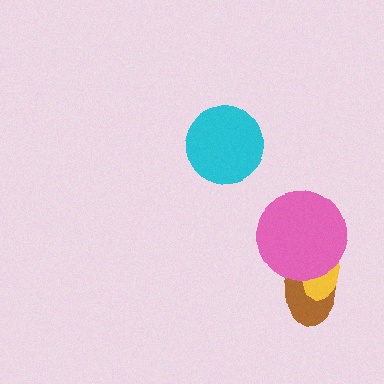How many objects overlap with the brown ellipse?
2 objects overlap with the brown ellipse.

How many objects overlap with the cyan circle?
0 objects overlap with the cyan circle.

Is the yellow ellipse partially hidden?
Yes, it is partially covered by another shape.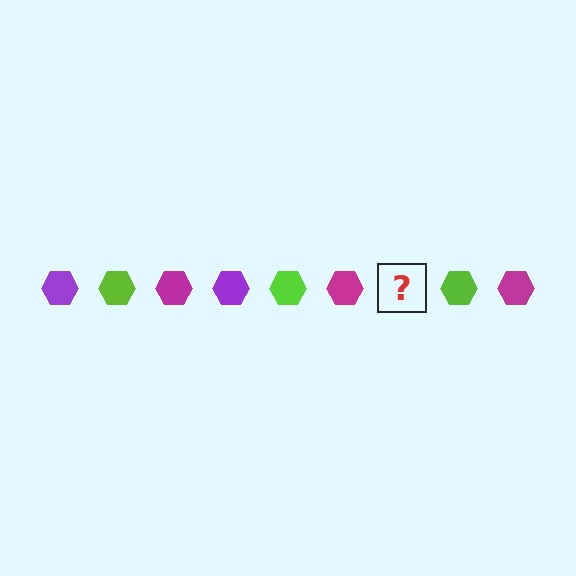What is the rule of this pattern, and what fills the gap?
The rule is that the pattern cycles through purple, lime, magenta hexagons. The gap should be filled with a purple hexagon.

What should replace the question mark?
The question mark should be replaced with a purple hexagon.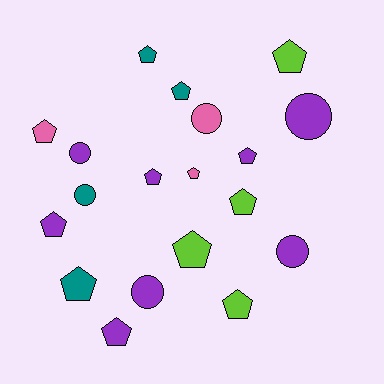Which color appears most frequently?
Purple, with 8 objects.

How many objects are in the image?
There are 19 objects.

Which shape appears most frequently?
Pentagon, with 13 objects.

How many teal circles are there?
There is 1 teal circle.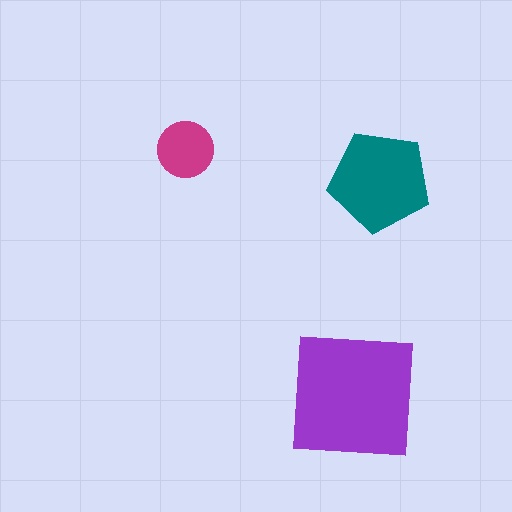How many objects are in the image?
There are 3 objects in the image.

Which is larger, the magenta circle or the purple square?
The purple square.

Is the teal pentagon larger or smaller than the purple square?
Smaller.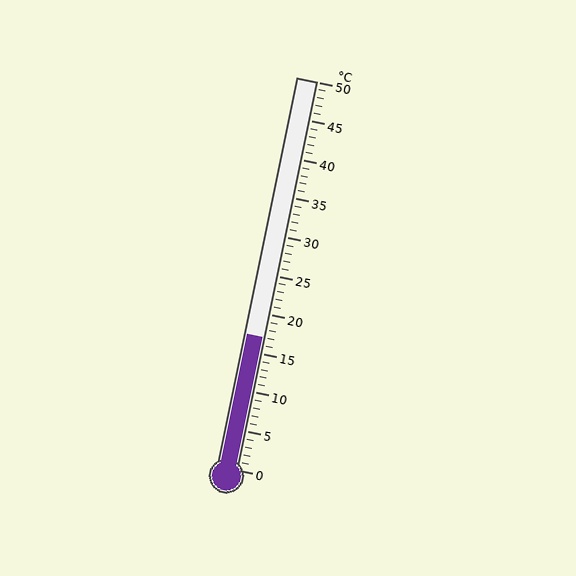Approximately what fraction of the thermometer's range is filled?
The thermometer is filled to approximately 35% of its range.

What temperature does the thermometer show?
The thermometer shows approximately 17°C.